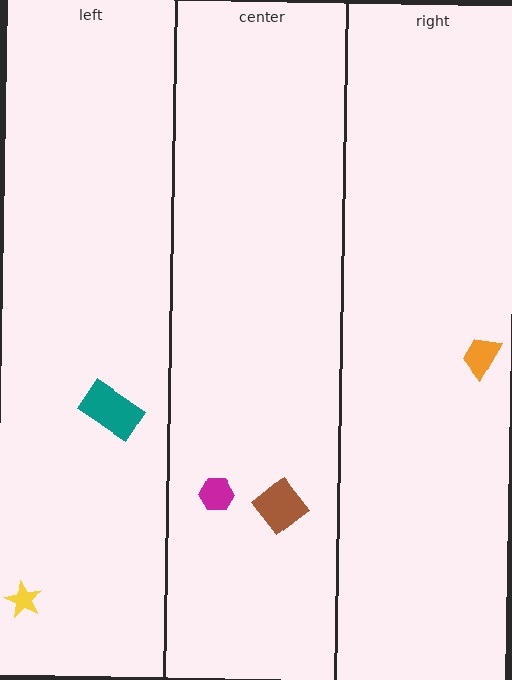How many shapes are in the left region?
2.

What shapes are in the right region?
The orange trapezoid.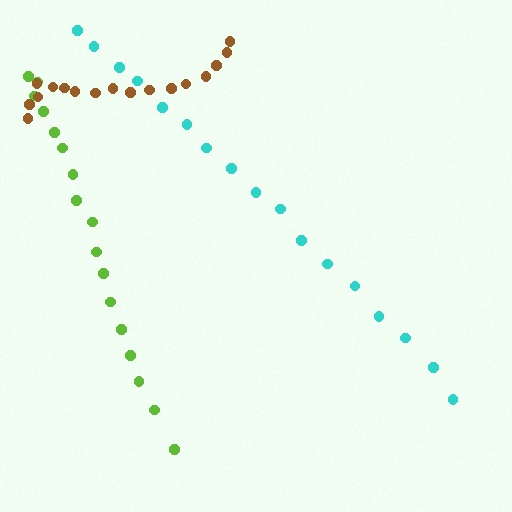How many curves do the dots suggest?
There are 3 distinct paths.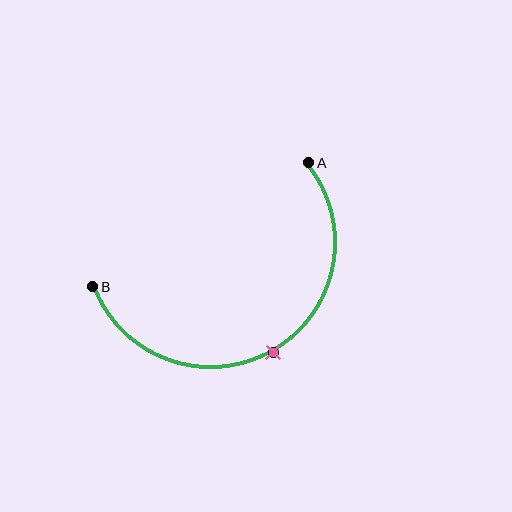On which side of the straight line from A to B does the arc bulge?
The arc bulges below the straight line connecting A and B.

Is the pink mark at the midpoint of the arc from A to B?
Yes. The pink mark lies on the arc at equal arc-length from both A and B — it is the arc midpoint.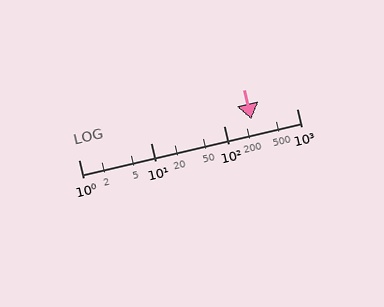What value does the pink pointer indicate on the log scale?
The pointer indicates approximately 240.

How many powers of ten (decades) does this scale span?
The scale spans 3 decades, from 1 to 1000.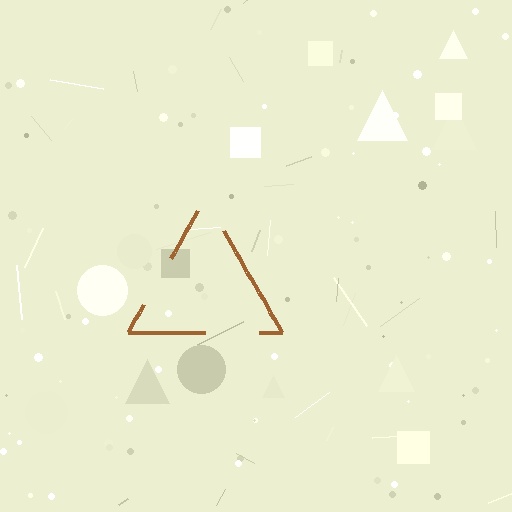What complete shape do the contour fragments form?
The contour fragments form a triangle.